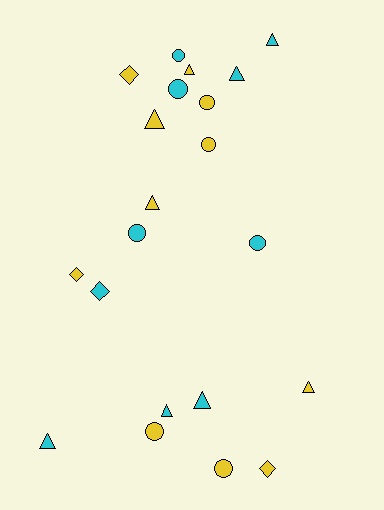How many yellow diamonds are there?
There are 3 yellow diamonds.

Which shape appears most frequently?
Triangle, with 9 objects.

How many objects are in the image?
There are 21 objects.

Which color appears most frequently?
Yellow, with 11 objects.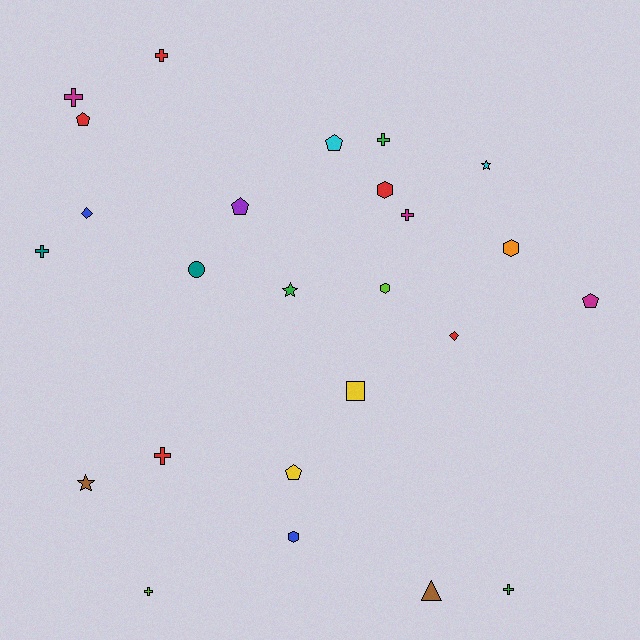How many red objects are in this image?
There are 5 red objects.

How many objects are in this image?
There are 25 objects.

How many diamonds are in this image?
There are 2 diamonds.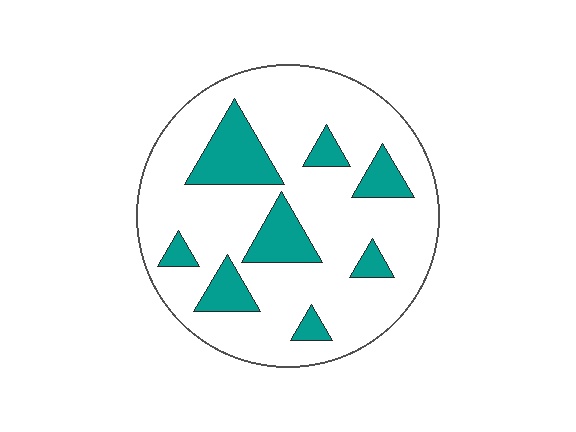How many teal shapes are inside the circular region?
8.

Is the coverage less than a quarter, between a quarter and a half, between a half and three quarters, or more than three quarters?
Less than a quarter.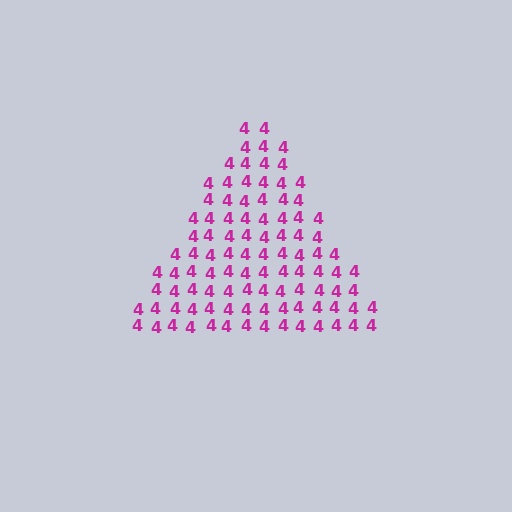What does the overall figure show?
The overall figure shows a triangle.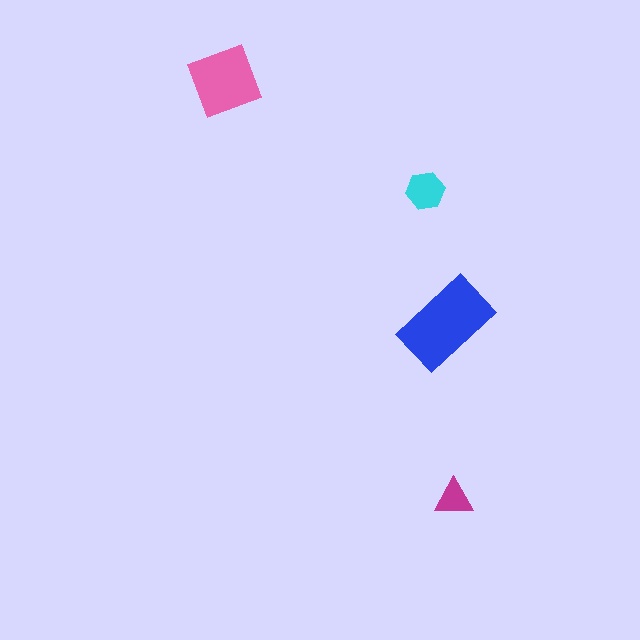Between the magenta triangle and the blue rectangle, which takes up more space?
The blue rectangle.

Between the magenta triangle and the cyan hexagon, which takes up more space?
The cyan hexagon.